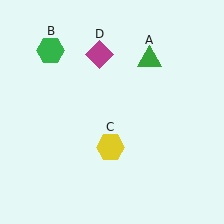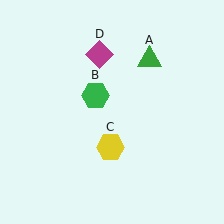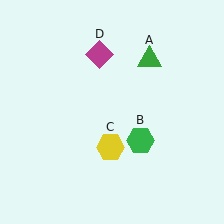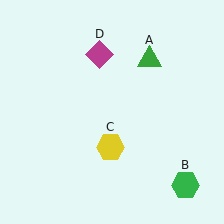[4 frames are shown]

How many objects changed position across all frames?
1 object changed position: green hexagon (object B).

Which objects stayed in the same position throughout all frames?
Green triangle (object A) and yellow hexagon (object C) and magenta diamond (object D) remained stationary.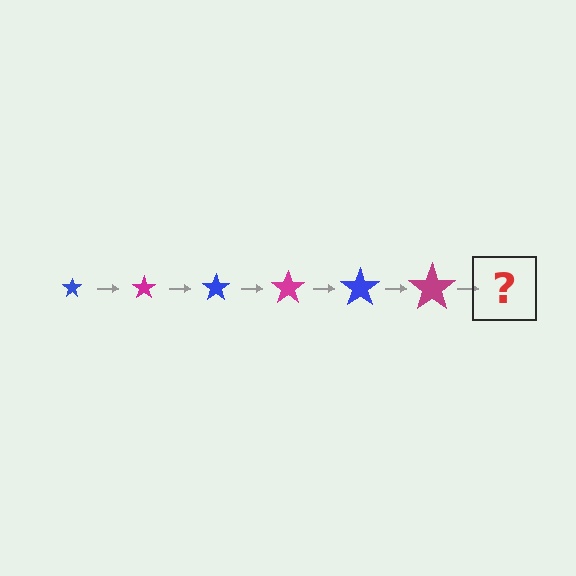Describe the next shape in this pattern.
It should be a blue star, larger than the previous one.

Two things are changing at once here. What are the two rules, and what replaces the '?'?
The two rules are that the star grows larger each step and the color cycles through blue and magenta. The '?' should be a blue star, larger than the previous one.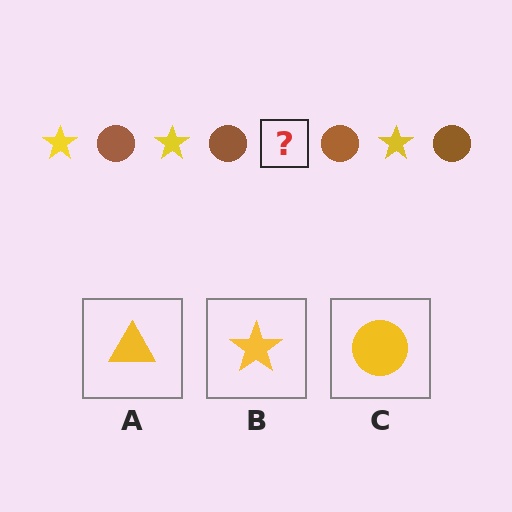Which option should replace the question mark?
Option B.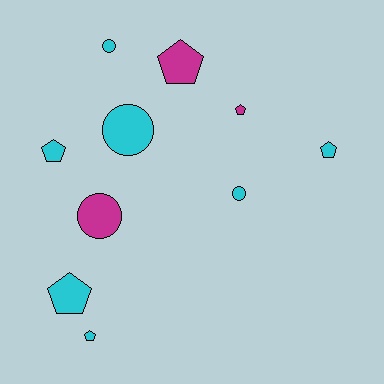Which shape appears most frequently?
Pentagon, with 6 objects.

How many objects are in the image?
There are 10 objects.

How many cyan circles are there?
There are 3 cyan circles.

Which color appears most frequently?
Cyan, with 7 objects.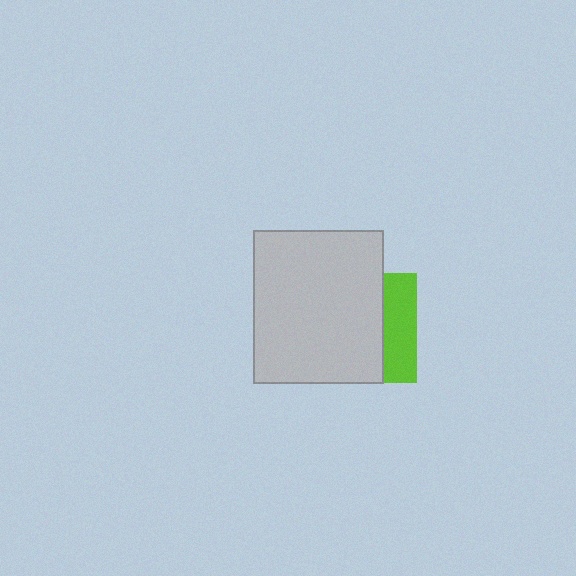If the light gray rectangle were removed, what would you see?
You would see the complete lime square.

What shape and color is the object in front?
The object in front is a light gray rectangle.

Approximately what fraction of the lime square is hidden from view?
Roughly 70% of the lime square is hidden behind the light gray rectangle.